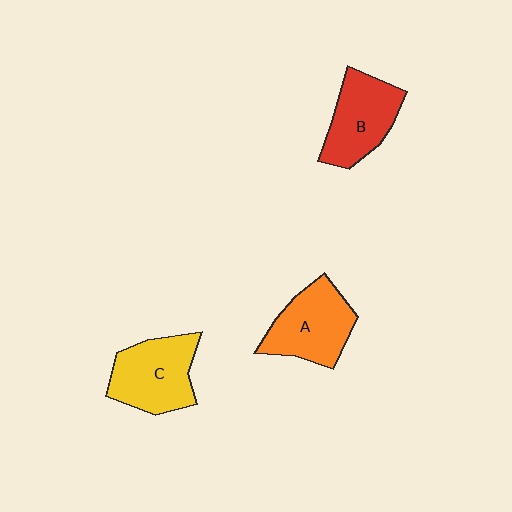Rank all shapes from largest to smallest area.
From largest to smallest: C (yellow), A (orange), B (red).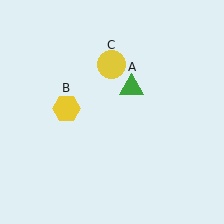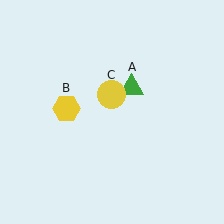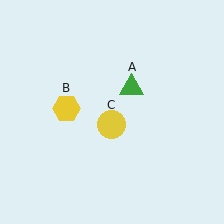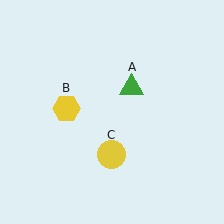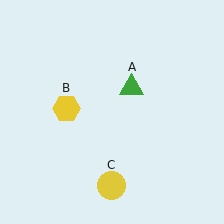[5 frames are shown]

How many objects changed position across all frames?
1 object changed position: yellow circle (object C).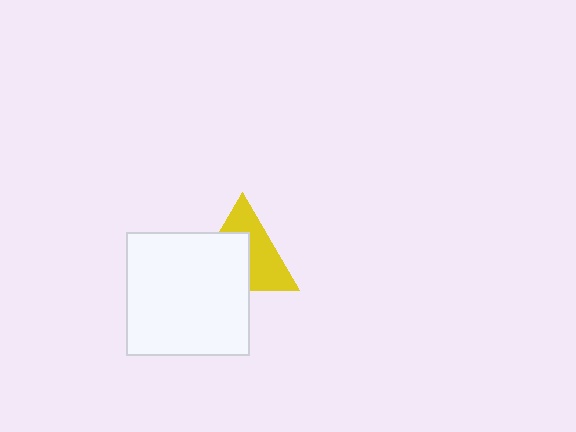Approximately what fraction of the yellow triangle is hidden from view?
Roughly 49% of the yellow triangle is hidden behind the white square.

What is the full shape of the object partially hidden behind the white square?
The partially hidden object is a yellow triangle.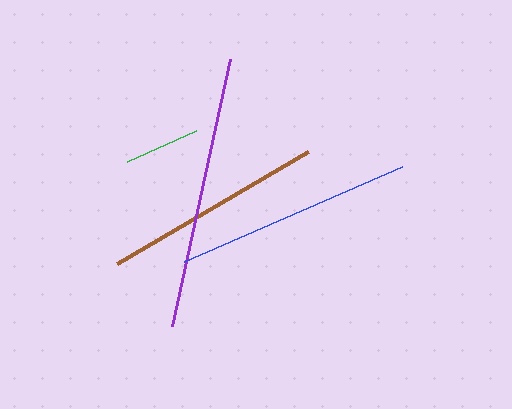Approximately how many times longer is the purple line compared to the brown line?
The purple line is approximately 1.2 times the length of the brown line.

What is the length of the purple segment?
The purple segment is approximately 274 pixels long.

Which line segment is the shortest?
The green line is the shortest at approximately 76 pixels.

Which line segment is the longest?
The purple line is the longest at approximately 274 pixels.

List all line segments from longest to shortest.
From longest to shortest: purple, blue, brown, green.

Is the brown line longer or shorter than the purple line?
The purple line is longer than the brown line.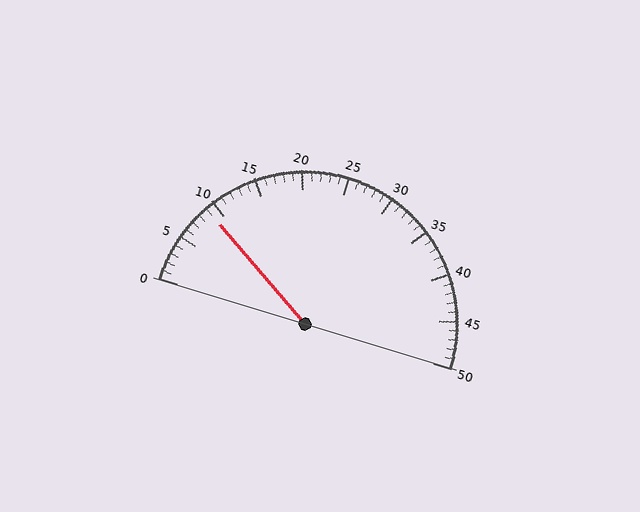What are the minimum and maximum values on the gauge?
The gauge ranges from 0 to 50.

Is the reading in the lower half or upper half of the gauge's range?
The reading is in the lower half of the range (0 to 50).